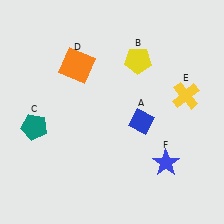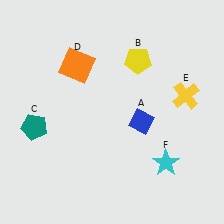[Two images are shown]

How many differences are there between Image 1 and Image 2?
There is 1 difference between the two images.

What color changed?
The star (F) changed from blue in Image 1 to cyan in Image 2.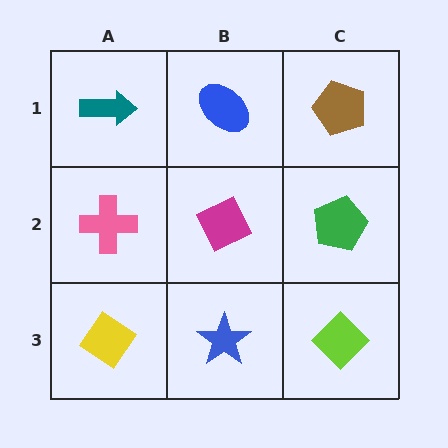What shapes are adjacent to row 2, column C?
A brown pentagon (row 1, column C), a lime diamond (row 3, column C), a magenta diamond (row 2, column B).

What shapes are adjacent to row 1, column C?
A green pentagon (row 2, column C), a blue ellipse (row 1, column B).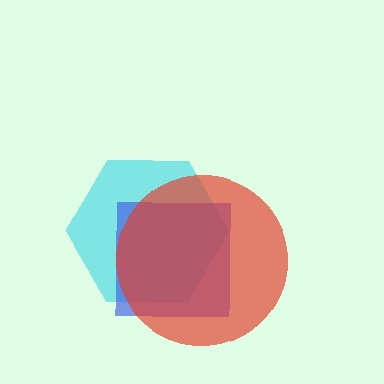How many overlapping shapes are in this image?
There are 3 overlapping shapes in the image.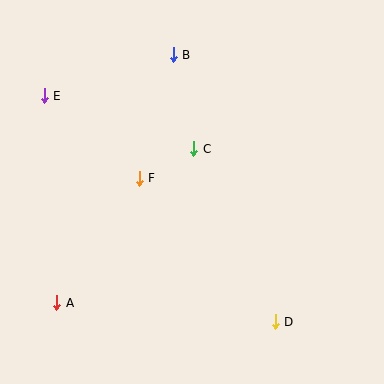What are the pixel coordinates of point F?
Point F is at (139, 178).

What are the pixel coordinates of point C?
Point C is at (194, 149).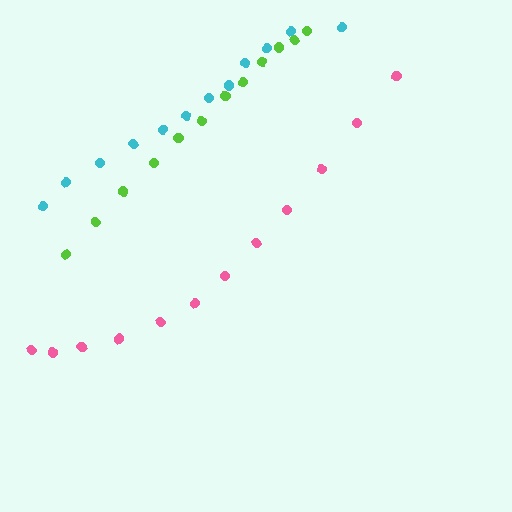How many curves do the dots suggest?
There are 3 distinct paths.